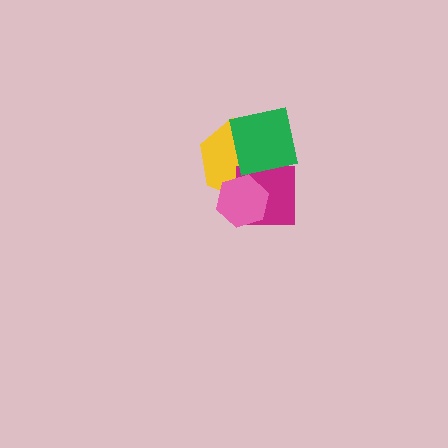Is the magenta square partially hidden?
Yes, it is partially covered by another shape.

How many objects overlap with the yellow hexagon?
3 objects overlap with the yellow hexagon.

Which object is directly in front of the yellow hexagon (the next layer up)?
The magenta square is directly in front of the yellow hexagon.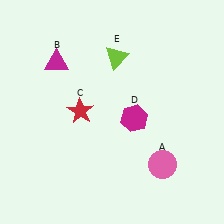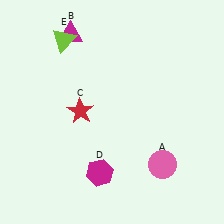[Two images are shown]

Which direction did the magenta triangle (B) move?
The magenta triangle (B) moved up.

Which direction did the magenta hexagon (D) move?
The magenta hexagon (D) moved down.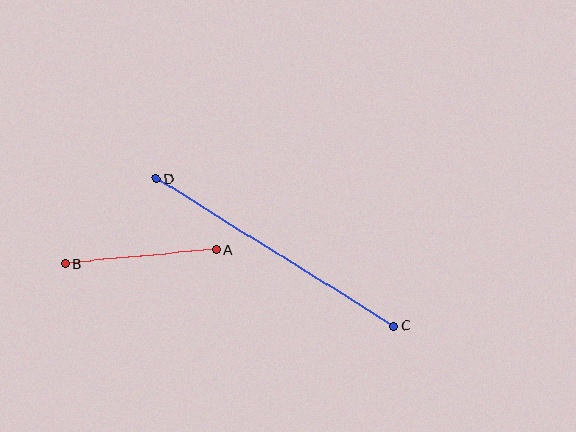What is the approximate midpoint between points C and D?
The midpoint is at approximately (275, 252) pixels.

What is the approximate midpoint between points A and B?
The midpoint is at approximately (141, 257) pixels.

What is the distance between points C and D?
The distance is approximately 280 pixels.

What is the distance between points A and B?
The distance is approximately 153 pixels.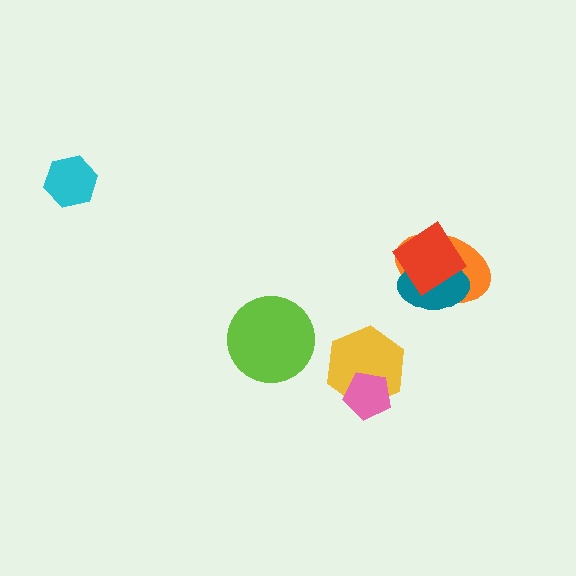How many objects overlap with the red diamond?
2 objects overlap with the red diamond.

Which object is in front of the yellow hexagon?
The pink pentagon is in front of the yellow hexagon.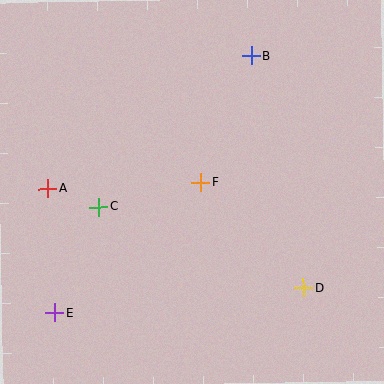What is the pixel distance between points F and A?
The distance between F and A is 153 pixels.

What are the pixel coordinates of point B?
Point B is at (251, 56).